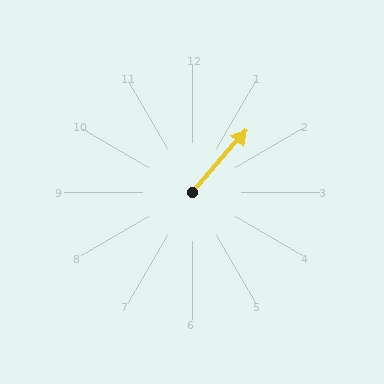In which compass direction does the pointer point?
Northeast.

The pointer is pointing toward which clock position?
Roughly 1 o'clock.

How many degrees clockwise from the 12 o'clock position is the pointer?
Approximately 41 degrees.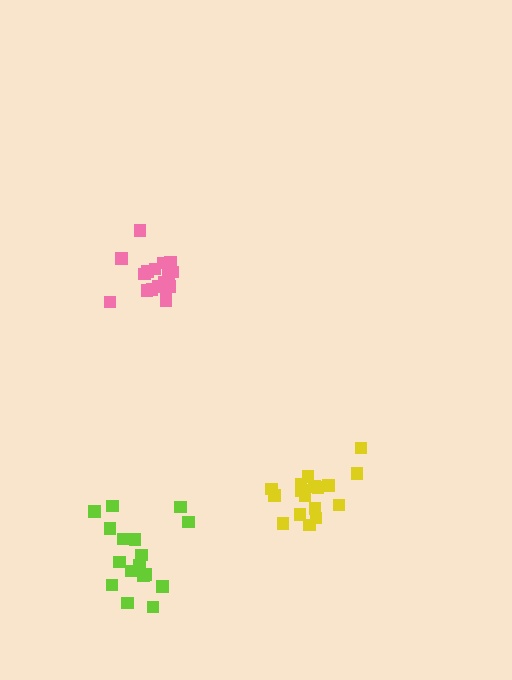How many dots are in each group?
Group 1: 17 dots, Group 2: 17 dots, Group 3: 17 dots (51 total).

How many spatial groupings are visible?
There are 3 spatial groupings.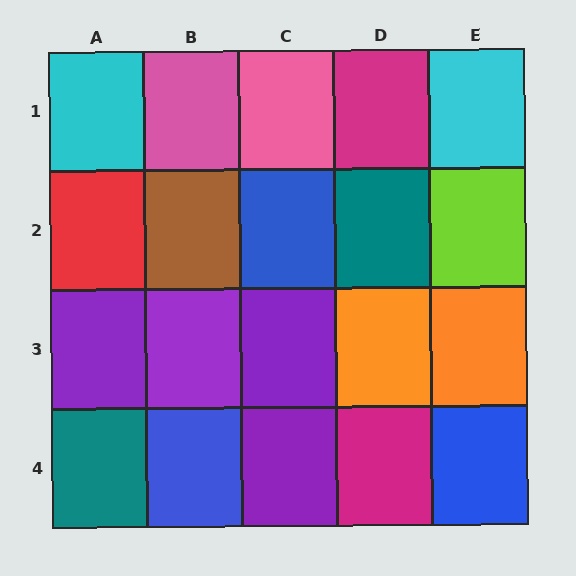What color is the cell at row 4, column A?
Teal.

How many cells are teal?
2 cells are teal.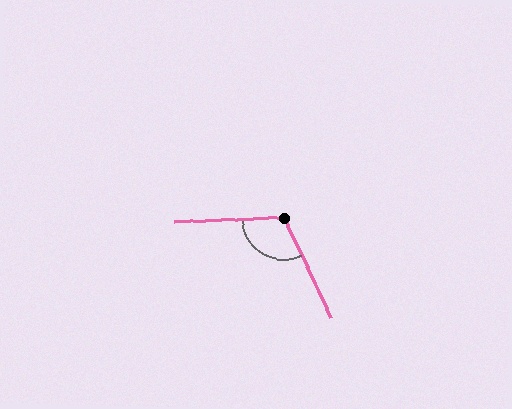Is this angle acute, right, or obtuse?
It is obtuse.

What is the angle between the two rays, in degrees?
Approximately 114 degrees.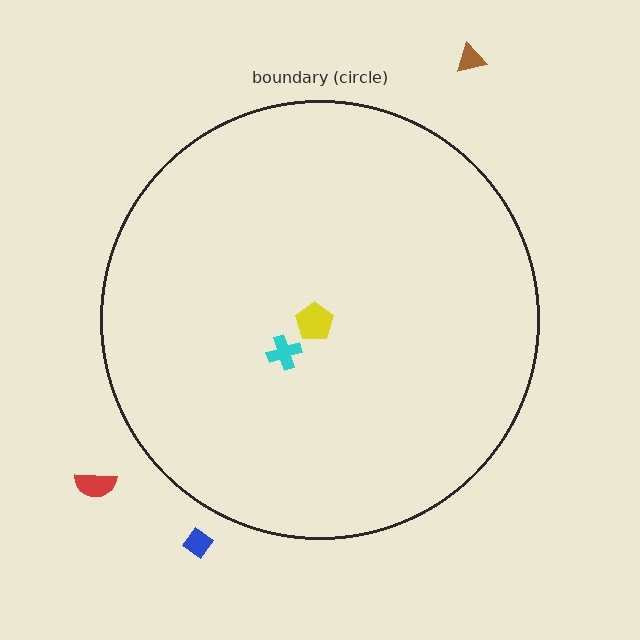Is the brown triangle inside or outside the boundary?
Outside.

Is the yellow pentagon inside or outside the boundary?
Inside.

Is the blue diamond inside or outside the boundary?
Outside.